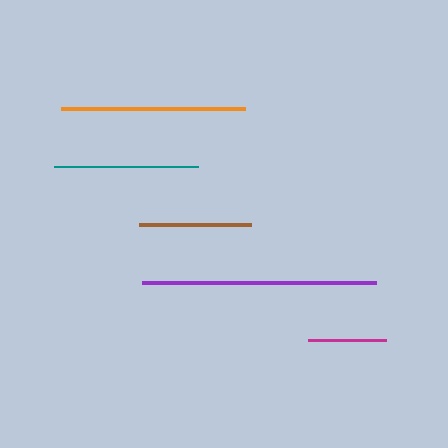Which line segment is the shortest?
The magenta line is the shortest at approximately 78 pixels.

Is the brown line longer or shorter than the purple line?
The purple line is longer than the brown line.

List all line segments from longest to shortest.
From longest to shortest: purple, orange, teal, brown, magenta.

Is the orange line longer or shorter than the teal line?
The orange line is longer than the teal line.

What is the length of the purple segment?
The purple segment is approximately 234 pixels long.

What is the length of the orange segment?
The orange segment is approximately 184 pixels long.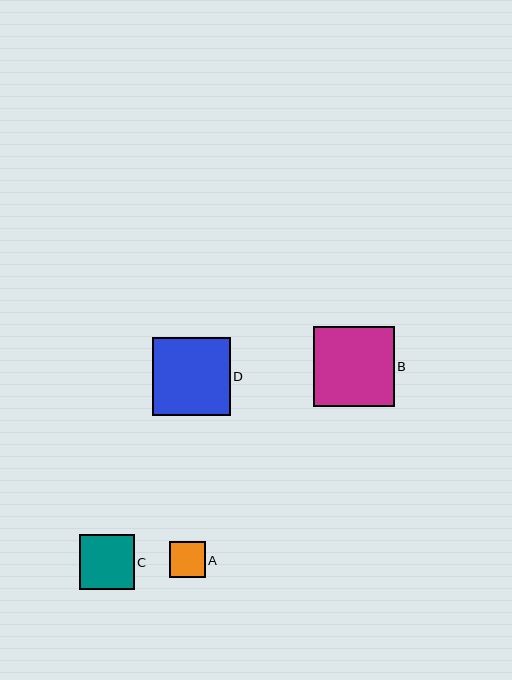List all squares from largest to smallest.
From largest to smallest: B, D, C, A.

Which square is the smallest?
Square A is the smallest with a size of approximately 36 pixels.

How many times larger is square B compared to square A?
Square B is approximately 2.3 times the size of square A.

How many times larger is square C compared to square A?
Square C is approximately 1.5 times the size of square A.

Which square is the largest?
Square B is the largest with a size of approximately 81 pixels.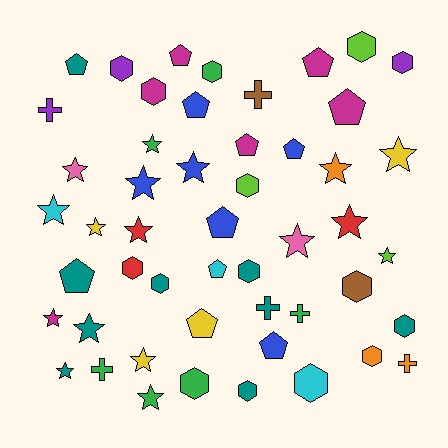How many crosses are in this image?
There are 6 crosses.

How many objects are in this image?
There are 50 objects.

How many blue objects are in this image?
There are 6 blue objects.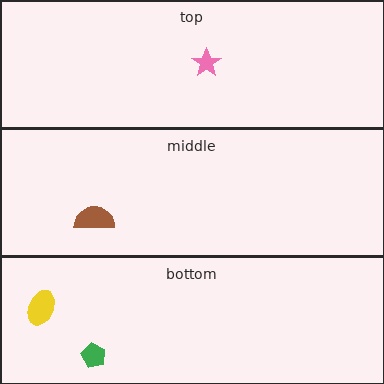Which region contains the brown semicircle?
The middle region.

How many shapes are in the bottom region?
2.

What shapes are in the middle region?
The brown semicircle.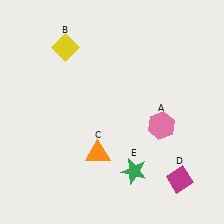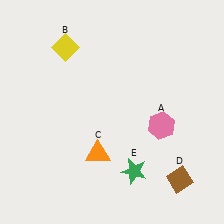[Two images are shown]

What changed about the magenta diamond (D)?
In Image 1, D is magenta. In Image 2, it changed to brown.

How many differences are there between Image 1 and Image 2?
There is 1 difference between the two images.